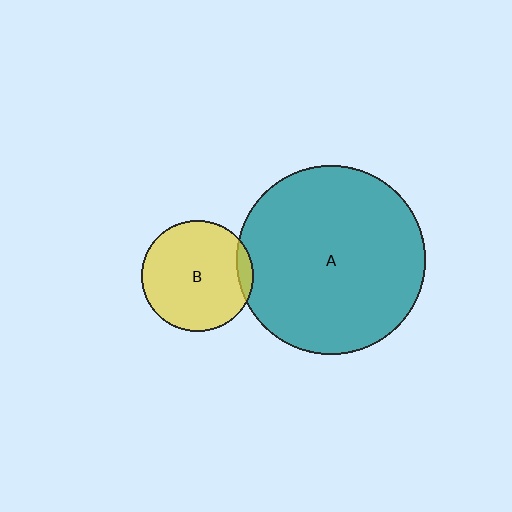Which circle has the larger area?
Circle A (teal).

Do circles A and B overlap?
Yes.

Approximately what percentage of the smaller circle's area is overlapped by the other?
Approximately 5%.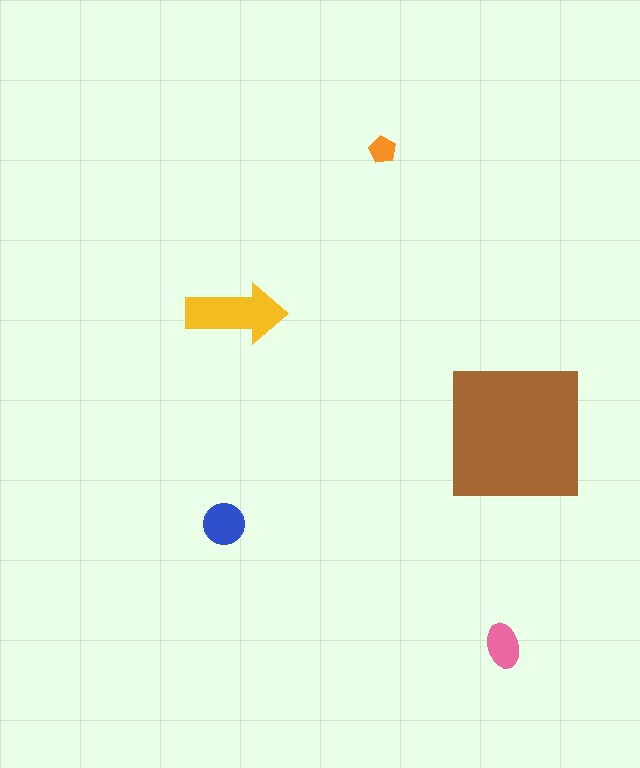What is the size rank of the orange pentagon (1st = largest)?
5th.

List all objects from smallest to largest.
The orange pentagon, the pink ellipse, the blue circle, the yellow arrow, the brown square.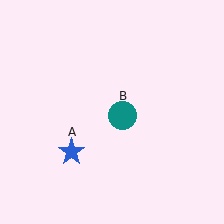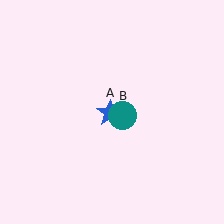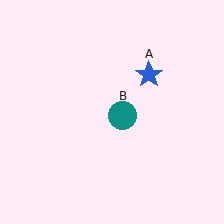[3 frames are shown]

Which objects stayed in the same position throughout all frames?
Teal circle (object B) remained stationary.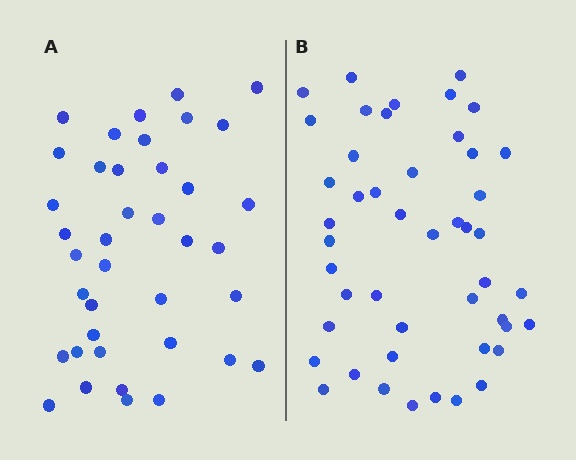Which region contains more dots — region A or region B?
Region B (the right region) has more dots.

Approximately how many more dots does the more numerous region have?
Region B has roughly 8 or so more dots than region A.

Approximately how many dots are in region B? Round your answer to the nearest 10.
About 50 dots. (The exact count is 47, which rounds to 50.)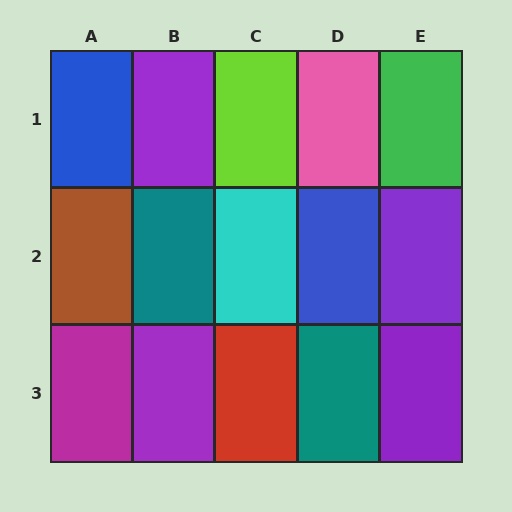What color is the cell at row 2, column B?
Teal.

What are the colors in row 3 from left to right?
Magenta, purple, red, teal, purple.